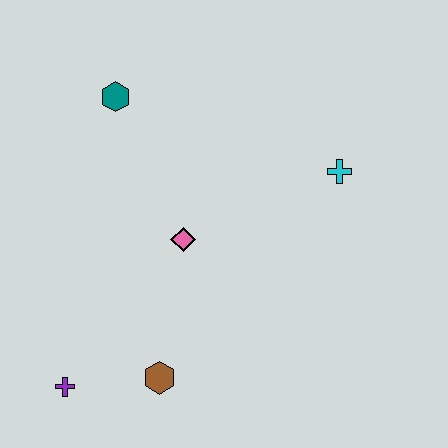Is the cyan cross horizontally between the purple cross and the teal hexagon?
No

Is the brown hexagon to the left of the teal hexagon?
No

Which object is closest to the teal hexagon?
The pink diamond is closest to the teal hexagon.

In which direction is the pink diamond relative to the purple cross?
The pink diamond is above the purple cross.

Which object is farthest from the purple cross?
The cyan cross is farthest from the purple cross.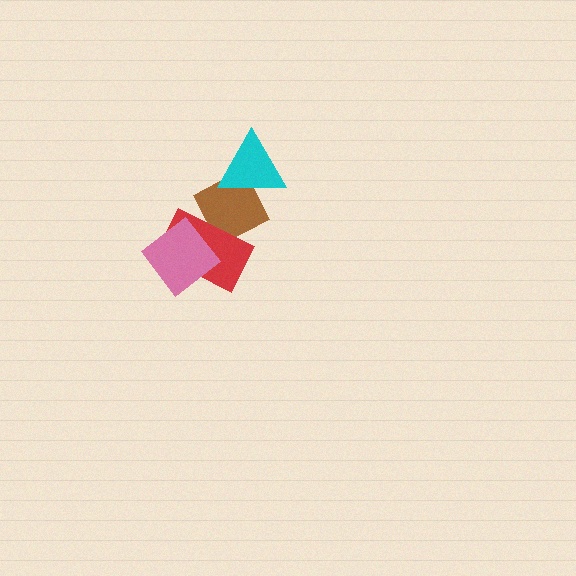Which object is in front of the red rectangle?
The pink diamond is in front of the red rectangle.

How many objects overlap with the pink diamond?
1 object overlaps with the pink diamond.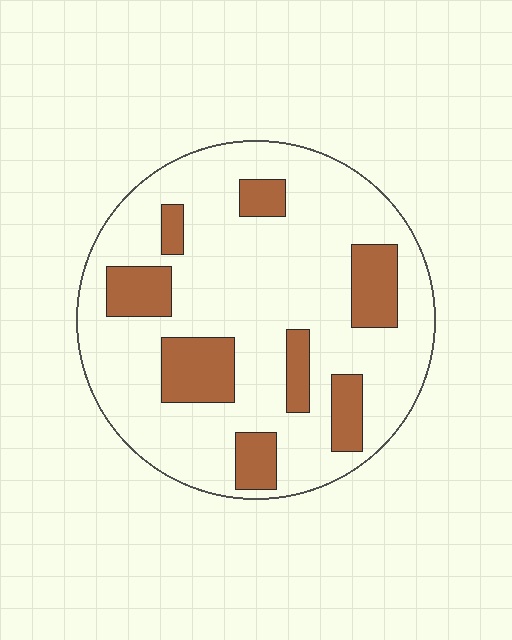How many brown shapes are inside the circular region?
8.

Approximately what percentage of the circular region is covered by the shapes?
Approximately 20%.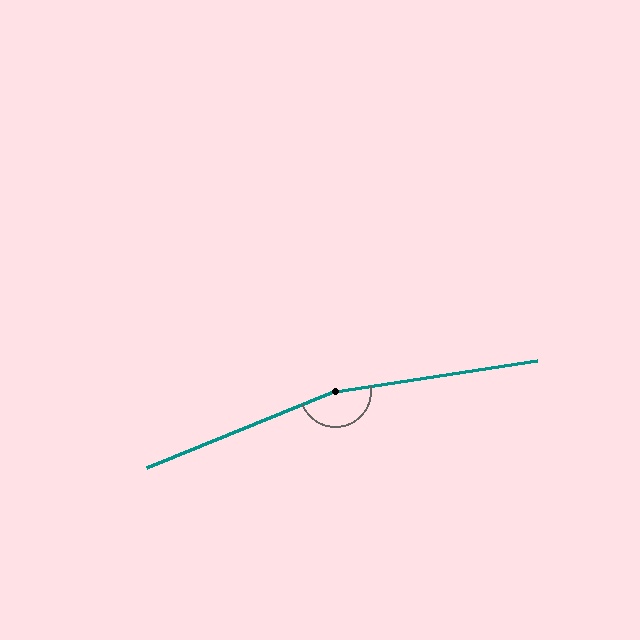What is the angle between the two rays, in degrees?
Approximately 166 degrees.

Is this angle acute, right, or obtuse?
It is obtuse.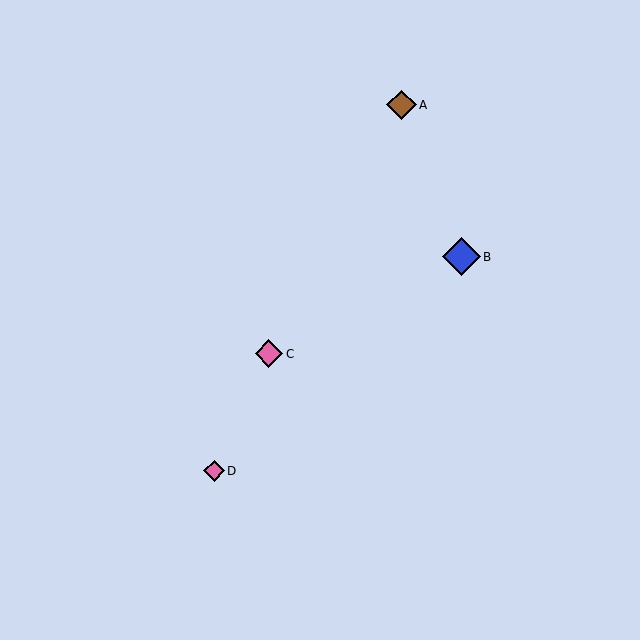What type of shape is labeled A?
Shape A is a brown diamond.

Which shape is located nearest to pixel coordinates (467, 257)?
The blue diamond (labeled B) at (461, 257) is nearest to that location.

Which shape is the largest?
The blue diamond (labeled B) is the largest.